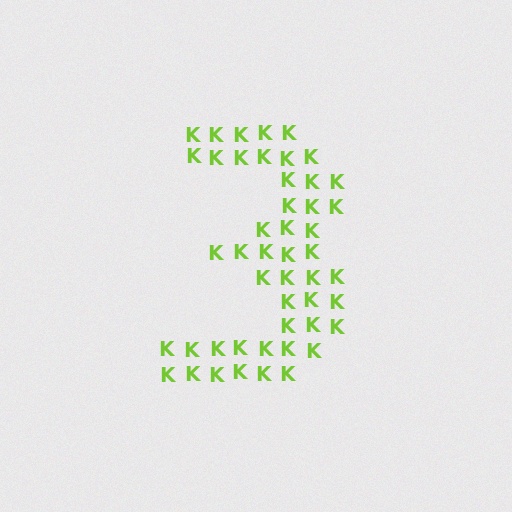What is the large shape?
The large shape is the digit 3.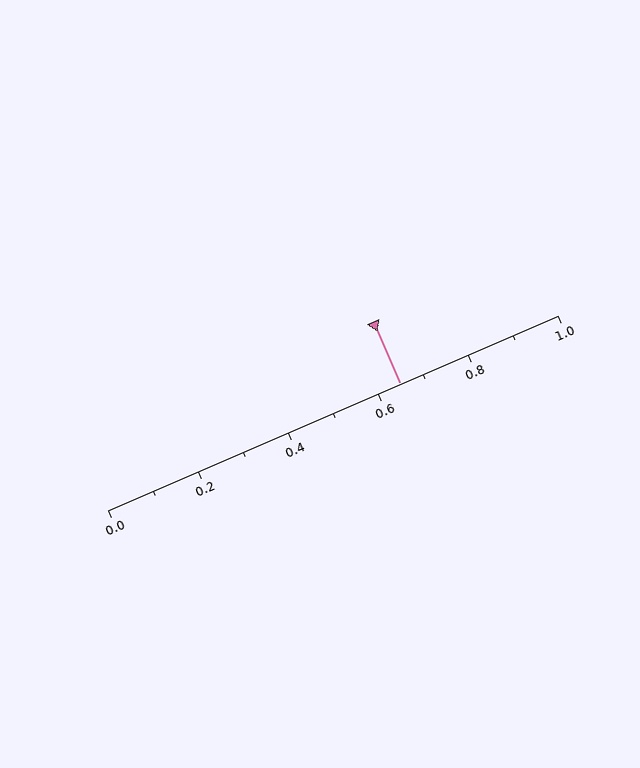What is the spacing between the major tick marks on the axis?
The major ticks are spaced 0.2 apart.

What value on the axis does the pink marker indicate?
The marker indicates approximately 0.65.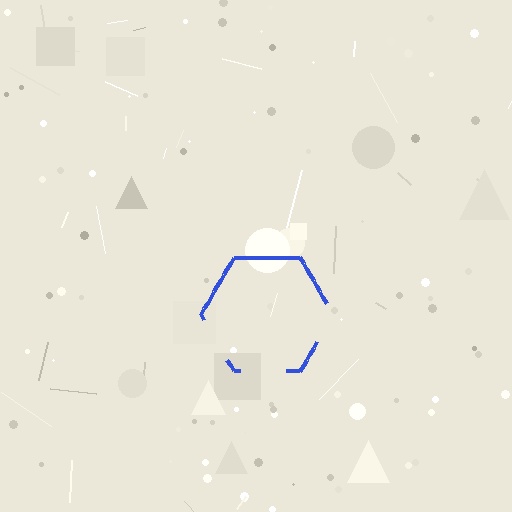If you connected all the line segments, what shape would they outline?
They would outline a hexagon.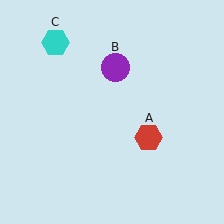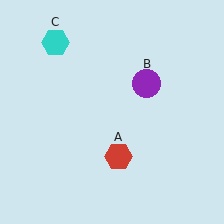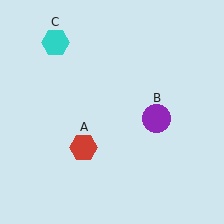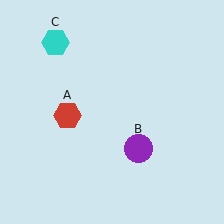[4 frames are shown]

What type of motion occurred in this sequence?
The red hexagon (object A), purple circle (object B) rotated clockwise around the center of the scene.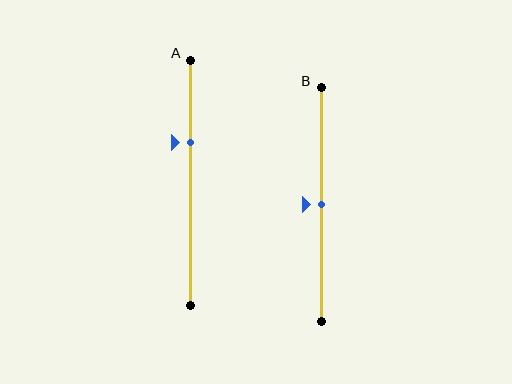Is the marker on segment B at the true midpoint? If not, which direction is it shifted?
Yes, the marker on segment B is at the true midpoint.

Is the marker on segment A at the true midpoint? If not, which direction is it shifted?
No, the marker on segment A is shifted upward by about 16% of the segment length.